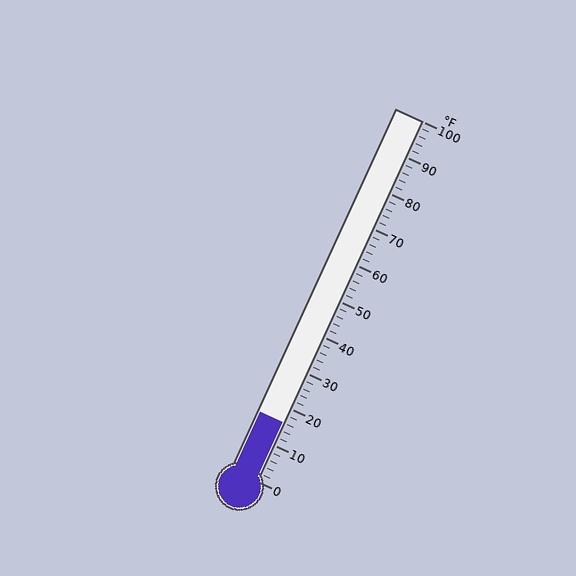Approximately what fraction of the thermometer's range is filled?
The thermometer is filled to approximately 15% of its range.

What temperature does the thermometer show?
The thermometer shows approximately 16°F.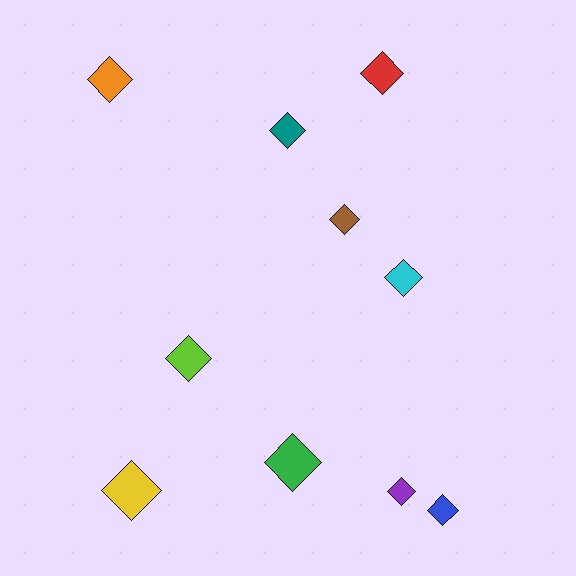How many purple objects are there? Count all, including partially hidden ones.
There is 1 purple object.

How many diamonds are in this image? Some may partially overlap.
There are 10 diamonds.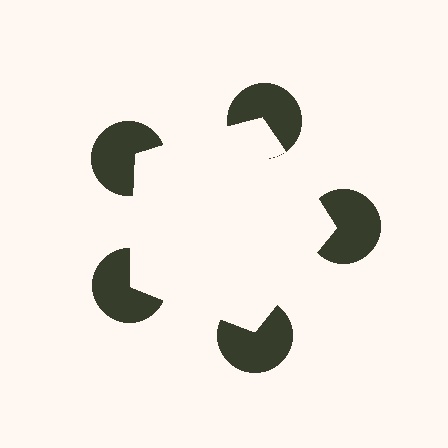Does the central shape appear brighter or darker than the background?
It typically appears slightly brighter than the background, even though no actual brightness change is drawn.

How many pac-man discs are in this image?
There are 5 — one at each vertex of the illusory pentagon.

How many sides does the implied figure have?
5 sides.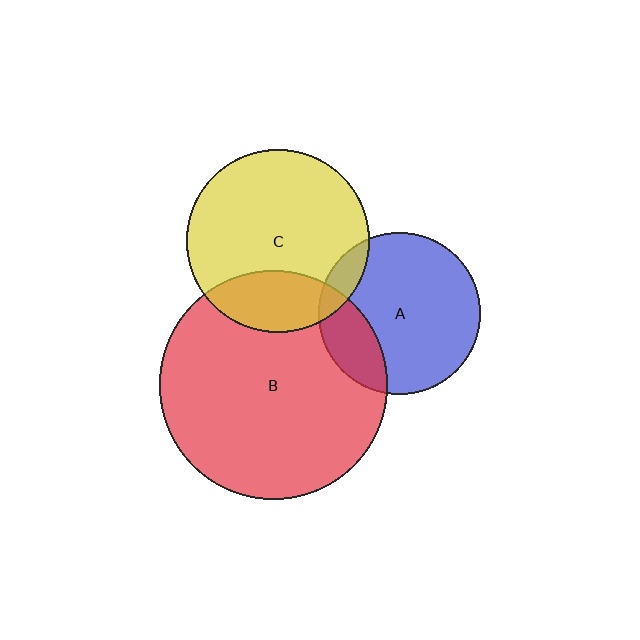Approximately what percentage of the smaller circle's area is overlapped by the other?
Approximately 10%.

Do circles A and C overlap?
Yes.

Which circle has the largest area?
Circle B (red).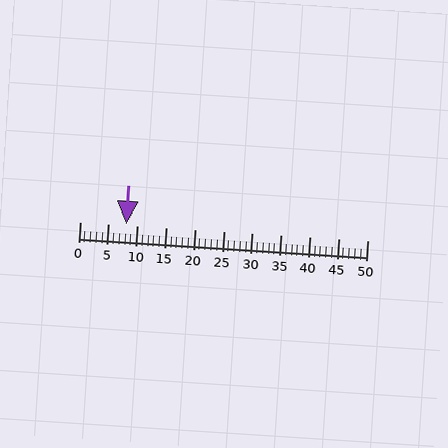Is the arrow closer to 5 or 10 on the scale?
The arrow is closer to 10.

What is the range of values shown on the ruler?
The ruler shows values from 0 to 50.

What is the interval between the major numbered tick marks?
The major tick marks are spaced 5 units apart.